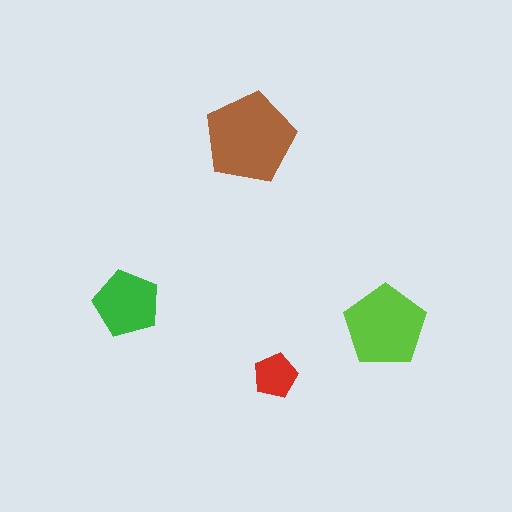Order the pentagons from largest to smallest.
the brown one, the lime one, the green one, the red one.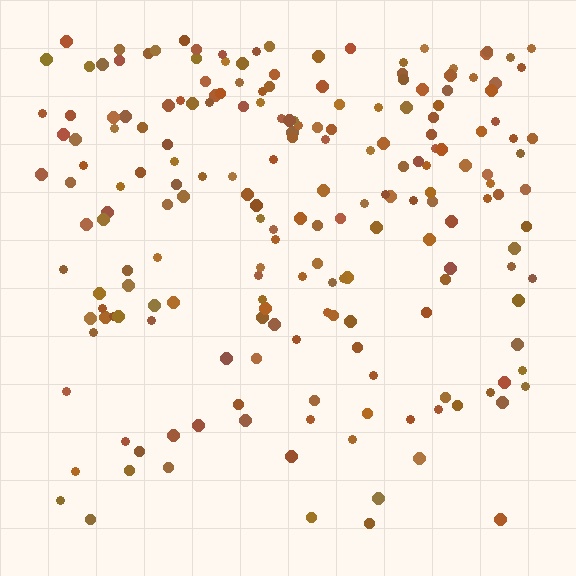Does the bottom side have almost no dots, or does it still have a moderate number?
Still a moderate number, just noticeably fewer than the top.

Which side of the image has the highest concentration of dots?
The top.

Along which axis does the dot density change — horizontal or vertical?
Vertical.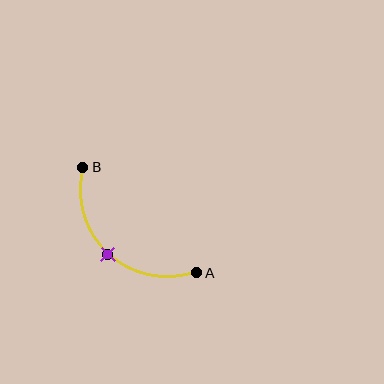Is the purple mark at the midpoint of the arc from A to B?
Yes. The purple mark lies on the arc at equal arc-length from both A and B — it is the arc midpoint.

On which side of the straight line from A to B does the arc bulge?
The arc bulges below and to the left of the straight line connecting A and B.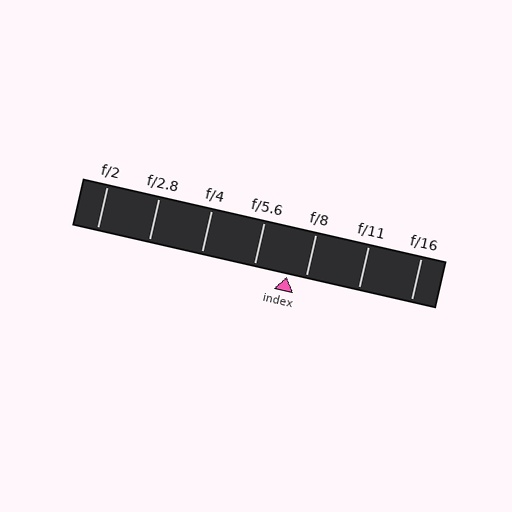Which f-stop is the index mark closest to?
The index mark is closest to f/8.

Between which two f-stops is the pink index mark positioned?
The index mark is between f/5.6 and f/8.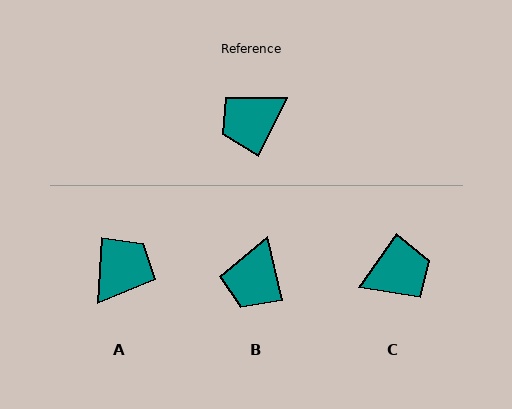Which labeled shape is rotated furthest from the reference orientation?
C, about 172 degrees away.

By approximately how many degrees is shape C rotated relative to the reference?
Approximately 172 degrees counter-clockwise.